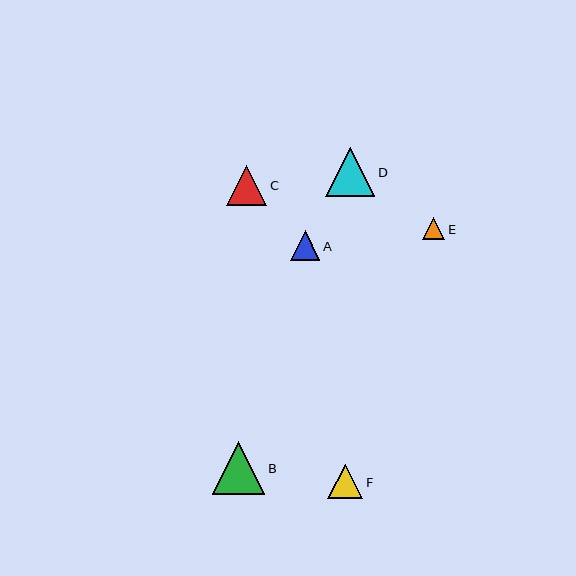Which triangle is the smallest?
Triangle E is the smallest with a size of approximately 22 pixels.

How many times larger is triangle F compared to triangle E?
Triangle F is approximately 1.6 times the size of triangle E.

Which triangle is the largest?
Triangle B is the largest with a size of approximately 53 pixels.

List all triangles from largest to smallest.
From largest to smallest: B, D, C, F, A, E.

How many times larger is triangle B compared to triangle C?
Triangle B is approximately 1.3 times the size of triangle C.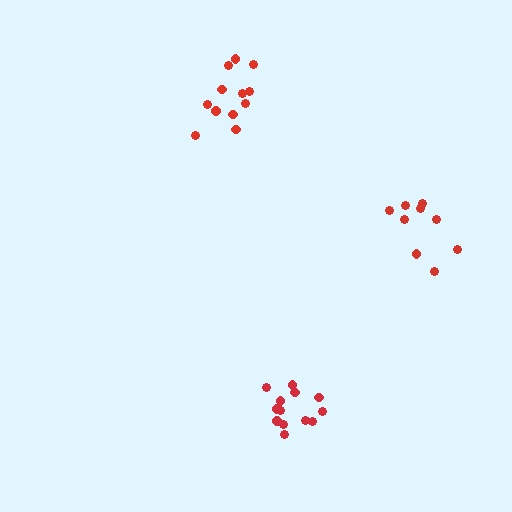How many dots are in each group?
Group 1: 13 dots, Group 2: 12 dots, Group 3: 9 dots (34 total).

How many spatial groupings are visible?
There are 3 spatial groupings.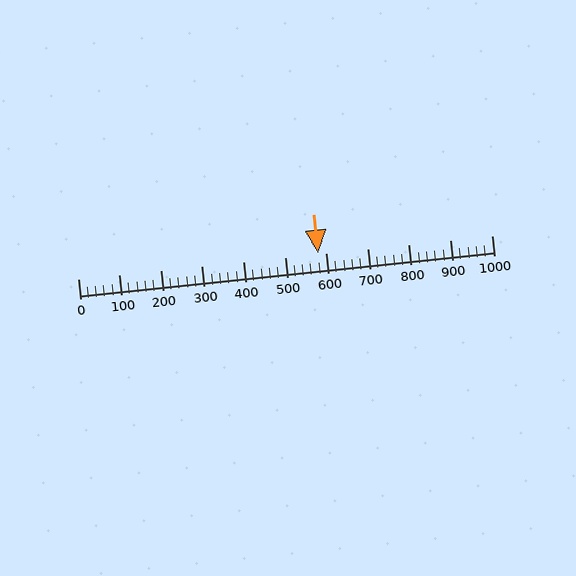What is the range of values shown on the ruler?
The ruler shows values from 0 to 1000.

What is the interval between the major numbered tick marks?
The major tick marks are spaced 100 units apart.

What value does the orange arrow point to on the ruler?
The orange arrow points to approximately 580.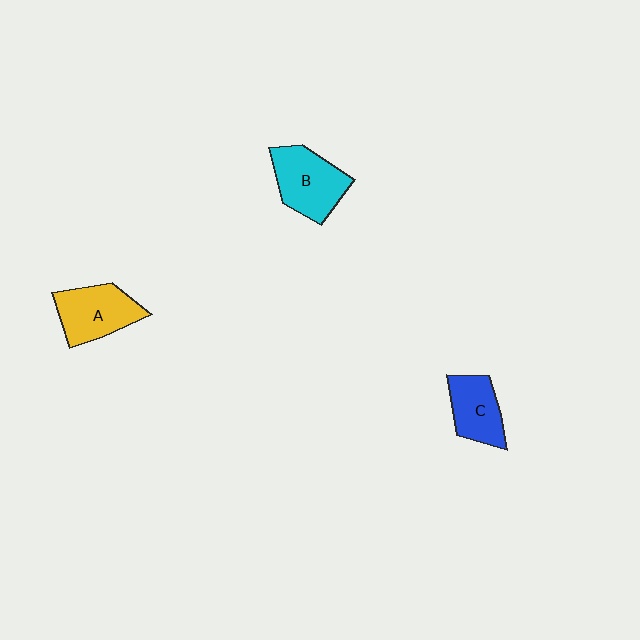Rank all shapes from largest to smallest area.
From largest to smallest: B (cyan), A (yellow), C (blue).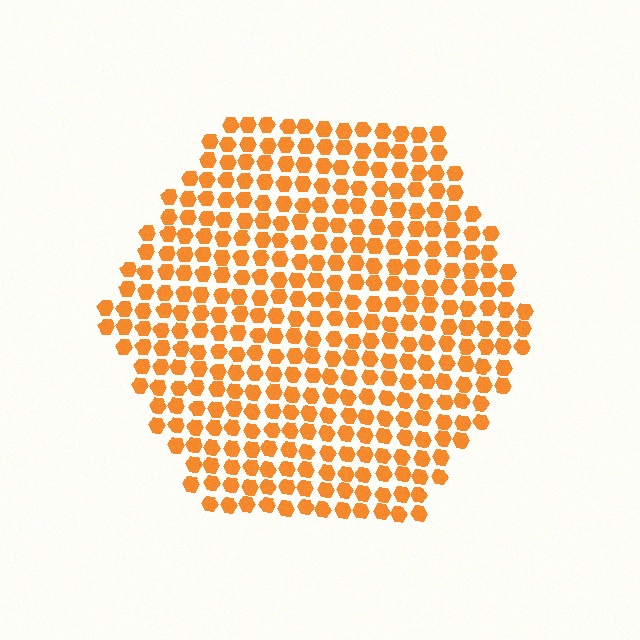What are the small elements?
The small elements are hexagons.